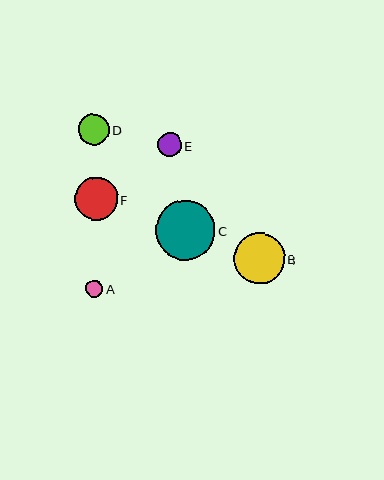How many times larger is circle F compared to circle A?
Circle F is approximately 2.4 times the size of circle A.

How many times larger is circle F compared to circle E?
Circle F is approximately 1.8 times the size of circle E.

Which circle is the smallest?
Circle A is the smallest with a size of approximately 18 pixels.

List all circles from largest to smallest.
From largest to smallest: C, B, F, D, E, A.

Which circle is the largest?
Circle C is the largest with a size of approximately 60 pixels.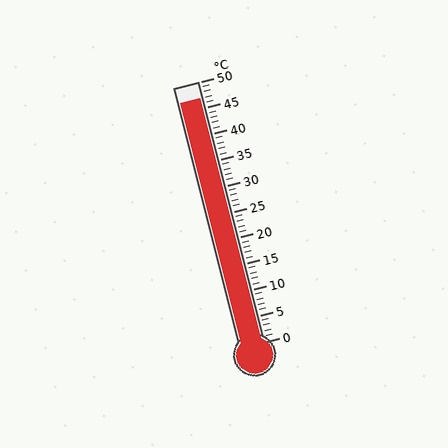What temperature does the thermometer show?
The thermometer shows approximately 47°C.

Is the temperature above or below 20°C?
The temperature is above 20°C.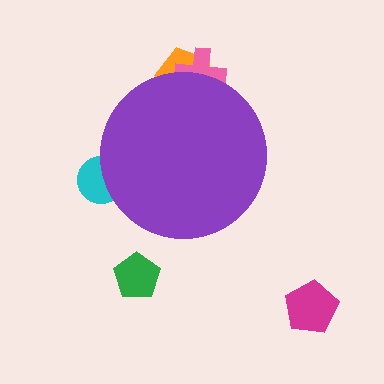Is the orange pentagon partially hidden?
Yes, the orange pentagon is partially hidden behind the purple circle.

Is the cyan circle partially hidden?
Yes, the cyan circle is partially hidden behind the purple circle.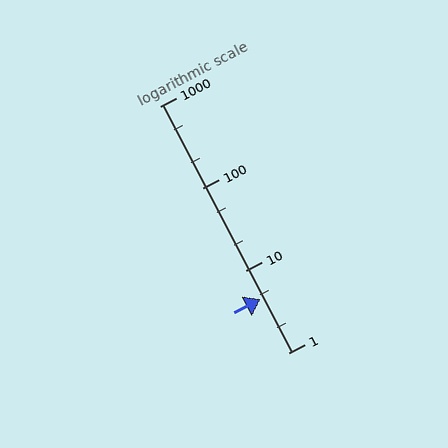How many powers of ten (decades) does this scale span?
The scale spans 3 decades, from 1 to 1000.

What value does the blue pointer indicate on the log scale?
The pointer indicates approximately 4.5.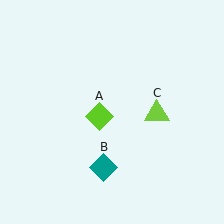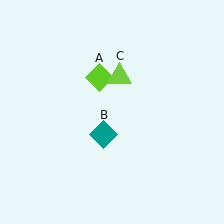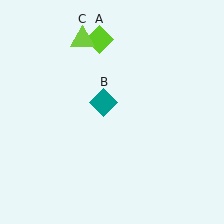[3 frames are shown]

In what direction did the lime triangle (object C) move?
The lime triangle (object C) moved up and to the left.